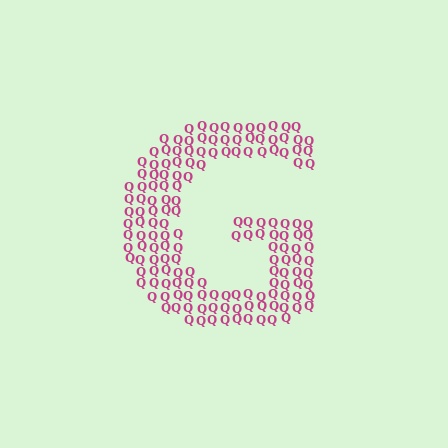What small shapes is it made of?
It is made of small letter Q's.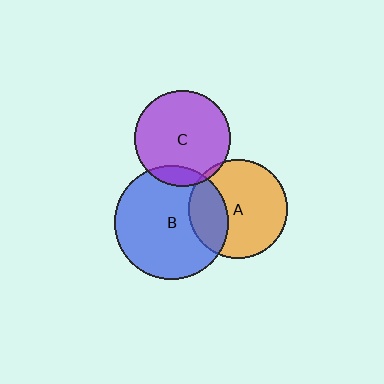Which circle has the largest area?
Circle B (blue).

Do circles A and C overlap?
Yes.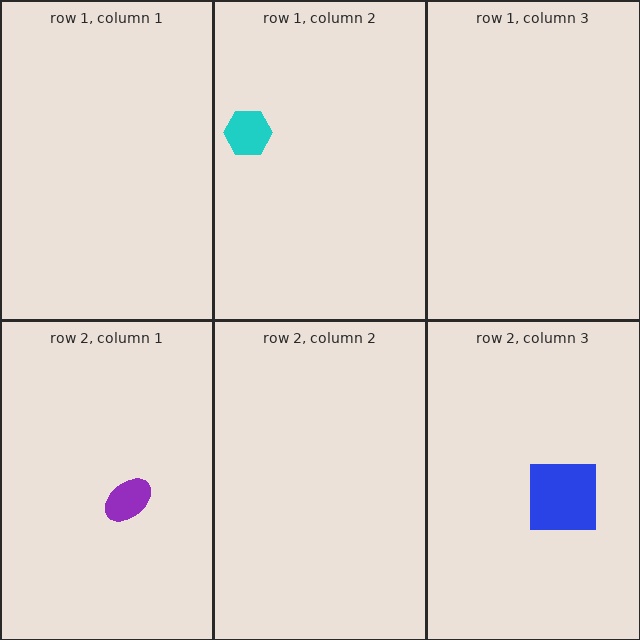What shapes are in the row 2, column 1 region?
The purple ellipse.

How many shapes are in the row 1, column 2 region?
1.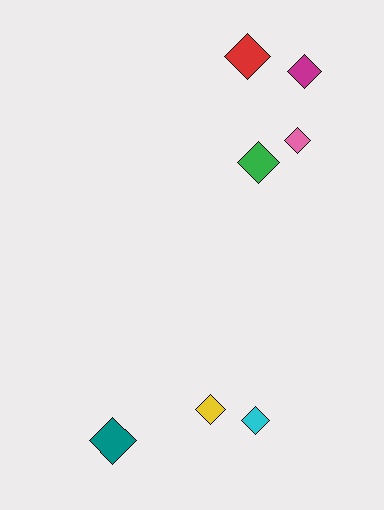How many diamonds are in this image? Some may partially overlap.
There are 7 diamonds.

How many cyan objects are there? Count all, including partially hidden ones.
There is 1 cyan object.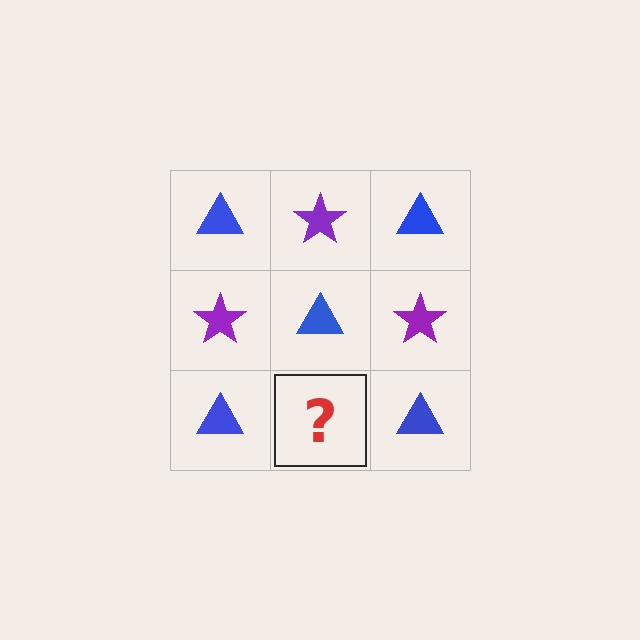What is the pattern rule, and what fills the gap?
The rule is that it alternates blue triangle and purple star in a checkerboard pattern. The gap should be filled with a purple star.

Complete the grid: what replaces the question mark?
The question mark should be replaced with a purple star.